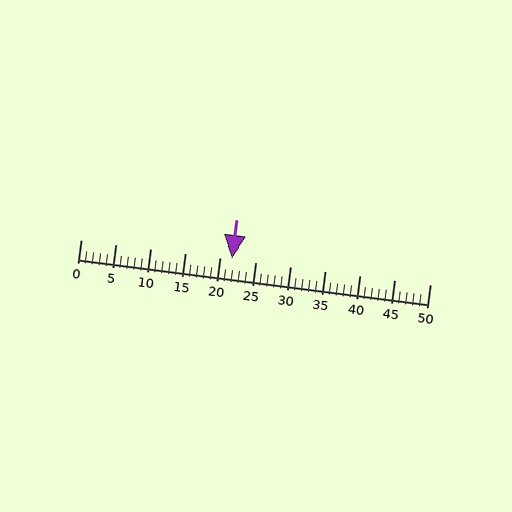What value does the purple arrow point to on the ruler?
The purple arrow points to approximately 22.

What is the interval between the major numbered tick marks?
The major tick marks are spaced 5 units apart.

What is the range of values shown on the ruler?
The ruler shows values from 0 to 50.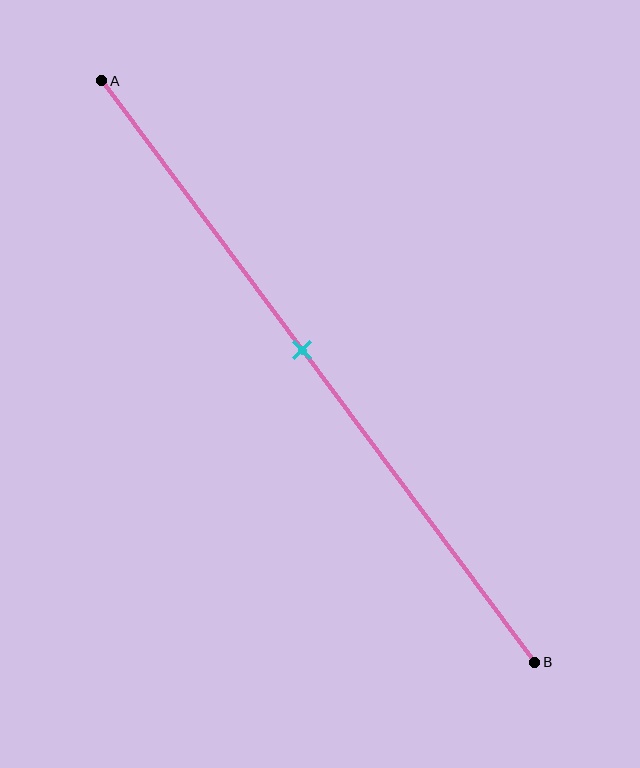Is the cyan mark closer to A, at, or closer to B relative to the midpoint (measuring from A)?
The cyan mark is closer to point A than the midpoint of segment AB.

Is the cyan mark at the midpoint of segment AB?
No, the mark is at about 45% from A, not at the 50% midpoint.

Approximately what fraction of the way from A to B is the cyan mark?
The cyan mark is approximately 45% of the way from A to B.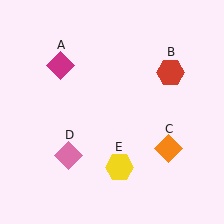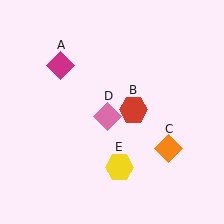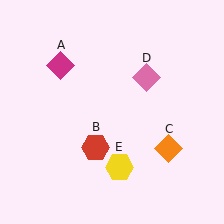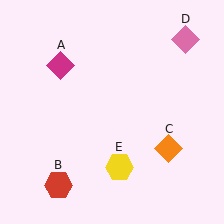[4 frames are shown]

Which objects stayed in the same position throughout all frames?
Magenta diamond (object A) and orange diamond (object C) and yellow hexagon (object E) remained stationary.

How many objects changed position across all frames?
2 objects changed position: red hexagon (object B), pink diamond (object D).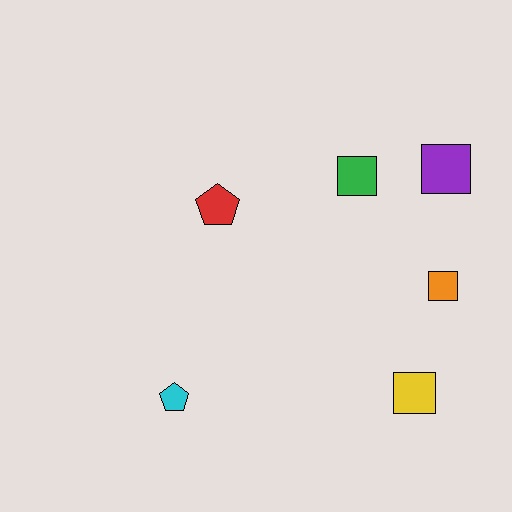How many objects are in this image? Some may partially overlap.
There are 6 objects.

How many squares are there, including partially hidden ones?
There are 4 squares.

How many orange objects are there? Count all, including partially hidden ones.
There is 1 orange object.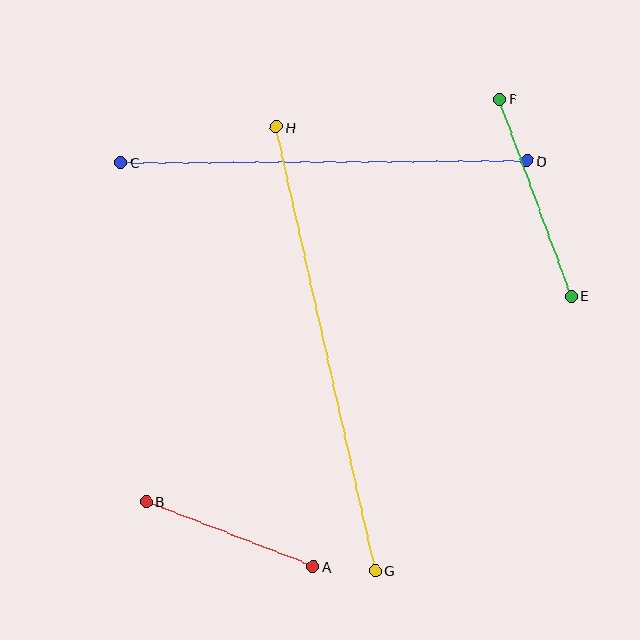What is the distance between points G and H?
The distance is approximately 455 pixels.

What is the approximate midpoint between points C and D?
The midpoint is at approximately (324, 162) pixels.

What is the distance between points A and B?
The distance is approximately 179 pixels.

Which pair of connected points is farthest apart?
Points G and H are farthest apart.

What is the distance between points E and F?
The distance is approximately 209 pixels.